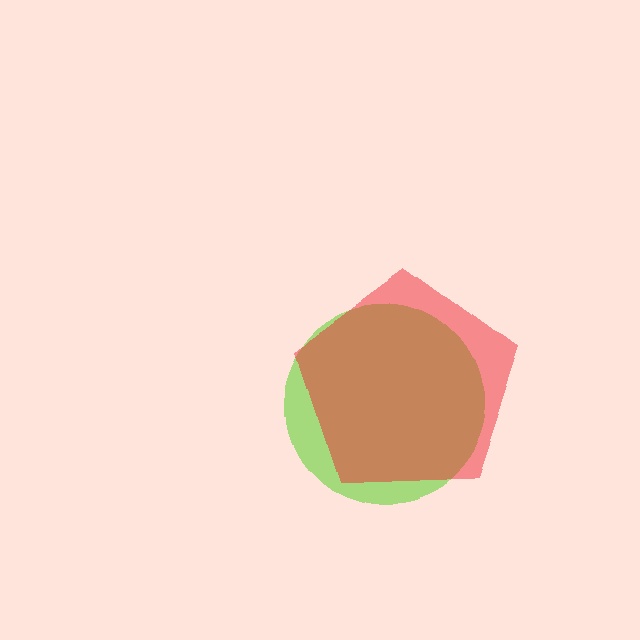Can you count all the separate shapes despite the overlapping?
Yes, there are 2 separate shapes.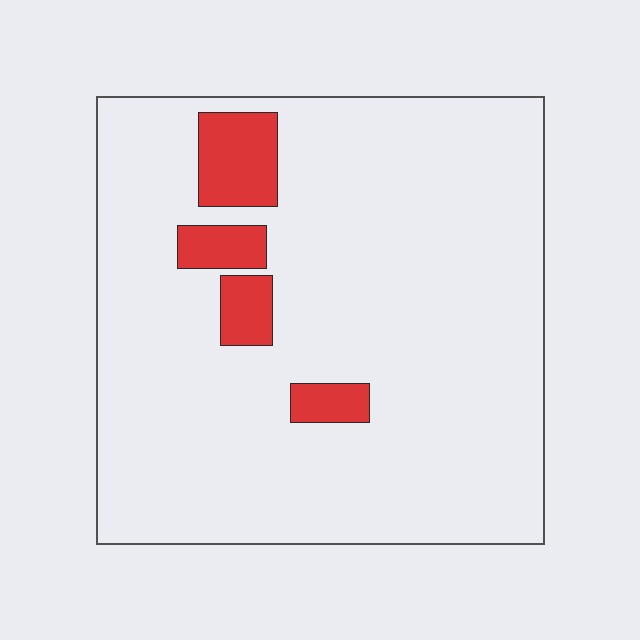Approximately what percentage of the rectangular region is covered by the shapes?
Approximately 10%.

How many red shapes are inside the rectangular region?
4.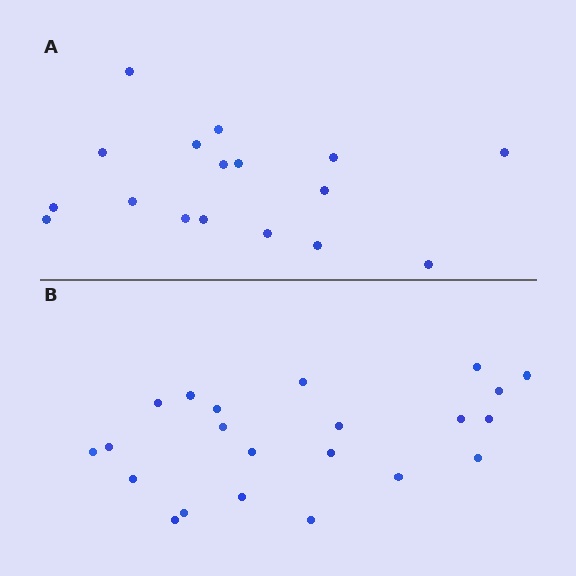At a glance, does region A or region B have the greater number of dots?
Region B (the bottom region) has more dots.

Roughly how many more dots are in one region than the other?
Region B has about 5 more dots than region A.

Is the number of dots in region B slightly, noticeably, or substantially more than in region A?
Region B has noticeably more, but not dramatically so. The ratio is roughly 1.3 to 1.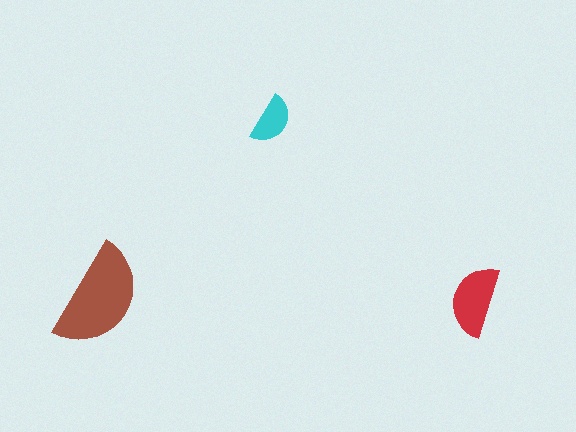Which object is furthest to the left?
The brown semicircle is leftmost.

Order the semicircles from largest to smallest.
the brown one, the red one, the cyan one.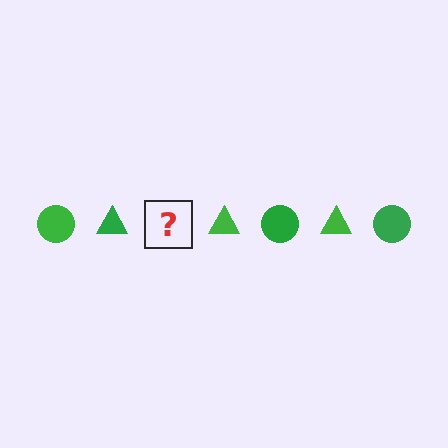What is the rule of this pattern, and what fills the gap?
The rule is that the pattern cycles through circle, triangle shapes in green. The gap should be filled with a green circle.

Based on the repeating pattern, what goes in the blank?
The blank should be a green circle.